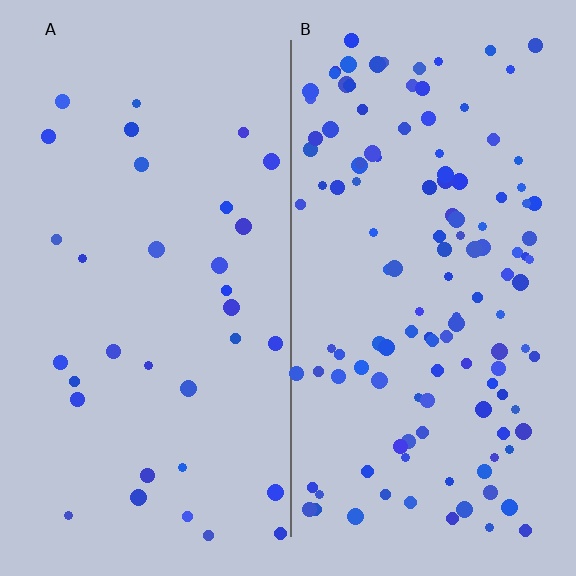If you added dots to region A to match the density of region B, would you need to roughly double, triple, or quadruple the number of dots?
Approximately quadruple.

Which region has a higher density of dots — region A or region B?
B (the right).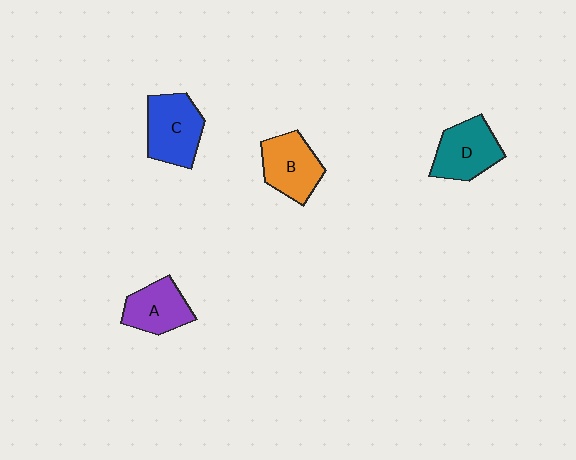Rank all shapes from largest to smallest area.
From largest to smallest: C (blue), D (teal), B (orange), A (purple).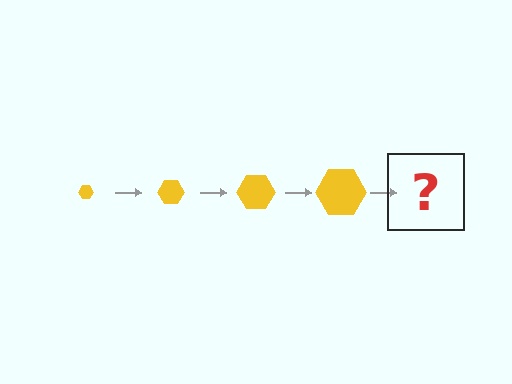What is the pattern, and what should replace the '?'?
The pattern is that the hexagon gets progressively larger each step. The '?' should be a yellow hexagon, larger than the previous one.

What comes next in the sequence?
The next element should be a yellow hexagon, larger than the previous one.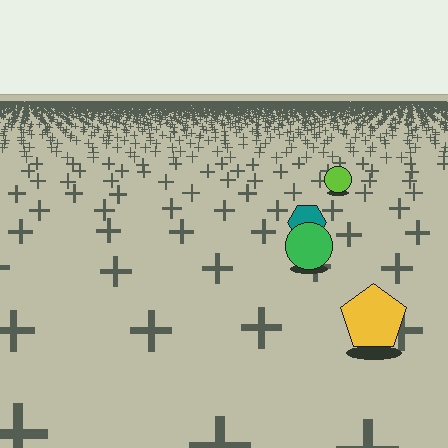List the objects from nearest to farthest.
From nearest to farthest: the yellow pentagon, the green circle, the teal hexagon, the lime circle.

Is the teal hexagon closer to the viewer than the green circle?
No. The green circle is closer — you can tell from the texture gradient: the ground texture is coarser near it.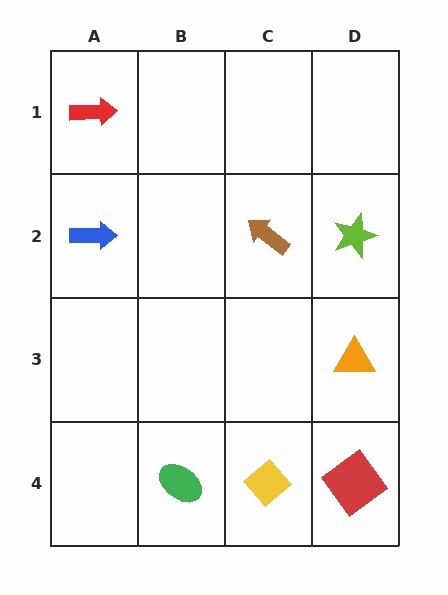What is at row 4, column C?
A yellow diamond.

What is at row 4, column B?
A green ellipse.